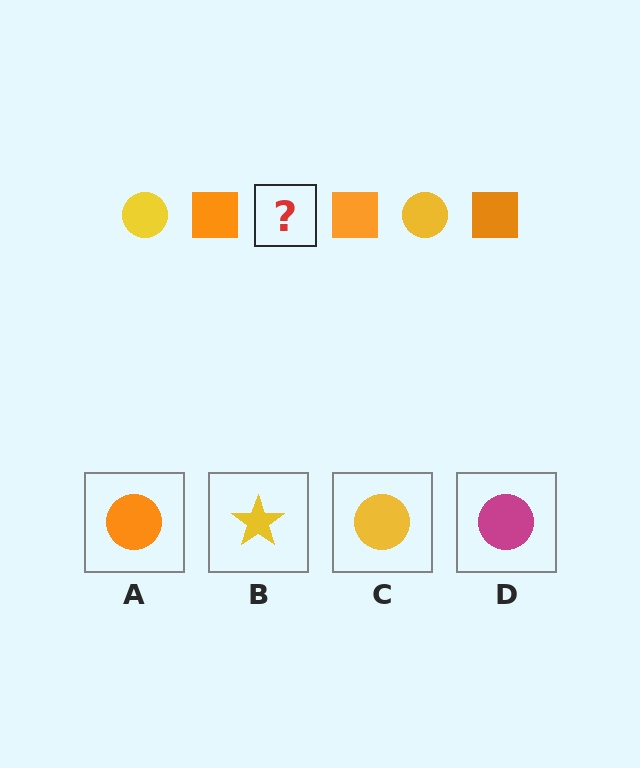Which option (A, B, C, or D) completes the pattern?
C.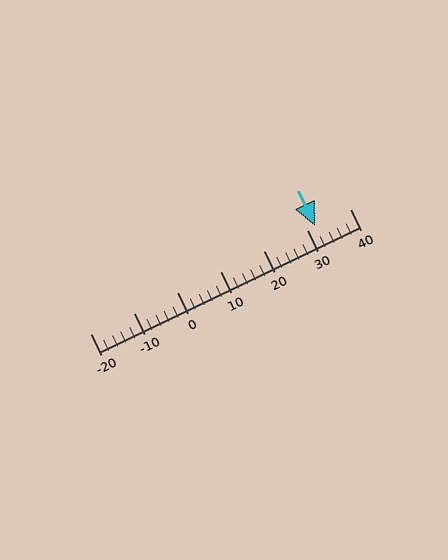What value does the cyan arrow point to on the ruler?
The cyan arrow points to approximately 32.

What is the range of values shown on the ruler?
The ruler shows values from -20 to 40.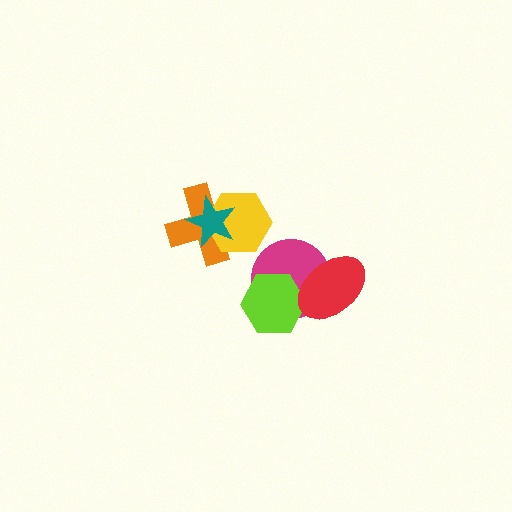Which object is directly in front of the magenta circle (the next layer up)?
The lime hexagon is directly in front of the magenta circle.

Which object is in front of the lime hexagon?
The red ellipse is in front of the lime hexagon.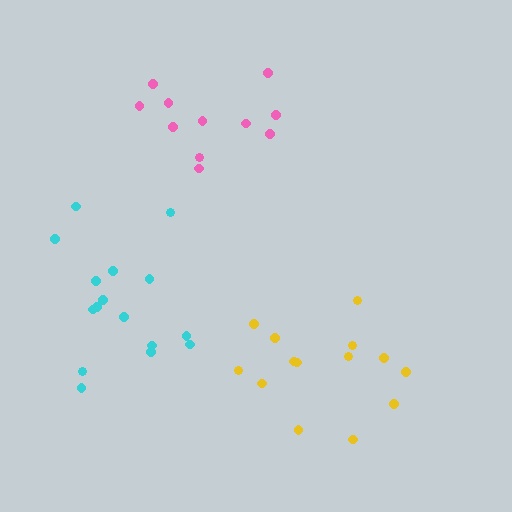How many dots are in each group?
Group 1: 14 dots, Group 2: 16 dots, Group 3: 11 dots (41 total).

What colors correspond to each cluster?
The clusters are colored: yellow, cyan, pink.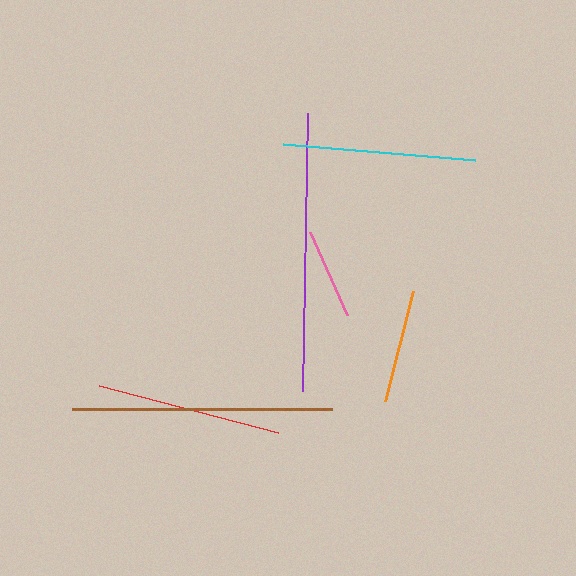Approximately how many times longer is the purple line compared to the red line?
The purple line is approximately 1.5 times the length of the red line.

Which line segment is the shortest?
The pink line is the shortest at approximately 92 pixels.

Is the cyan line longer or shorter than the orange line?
The cyan line is longer than the orange line.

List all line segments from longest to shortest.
From longest to shortest: purple, brown, cyan, red, orange, pink.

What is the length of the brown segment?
The brown segment is approximately 260 pixels long.